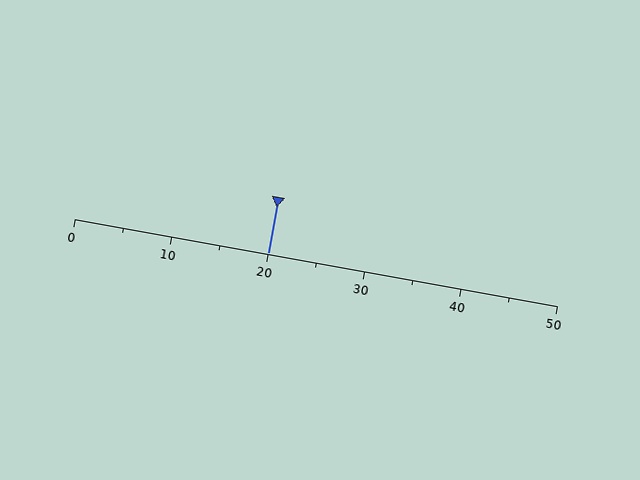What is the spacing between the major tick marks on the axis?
The major ticks are spaced 10 apart.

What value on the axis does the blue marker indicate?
The marker indicates approximately 20.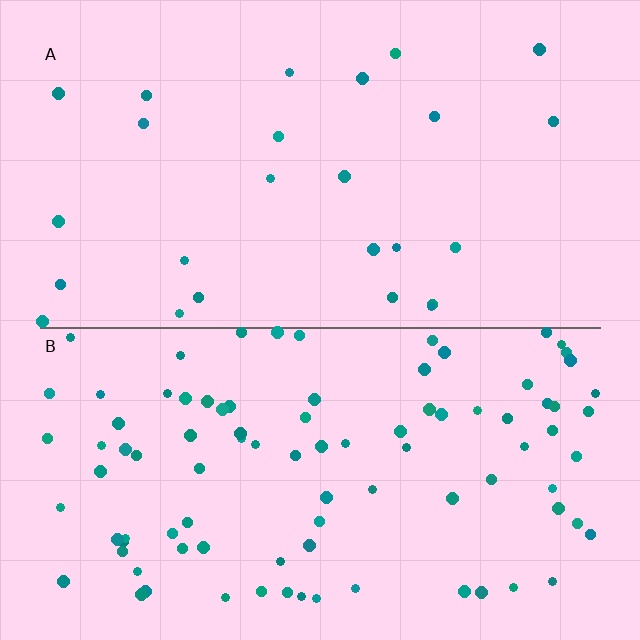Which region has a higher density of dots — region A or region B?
B (the bottom).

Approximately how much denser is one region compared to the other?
Approximately 3.6× — region B over region A.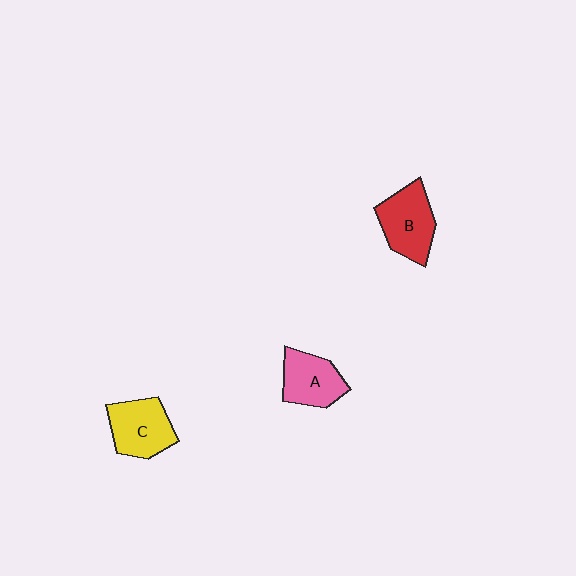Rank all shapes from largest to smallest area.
From largest to smallest: B (red), C (yellow), A (pink).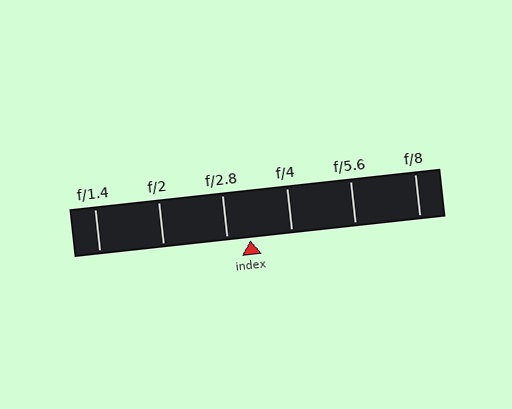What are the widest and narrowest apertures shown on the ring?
The widest aperture shown is f/1.4 and the narrowest is f/8.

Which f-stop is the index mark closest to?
The index mark is closest to f/2.8.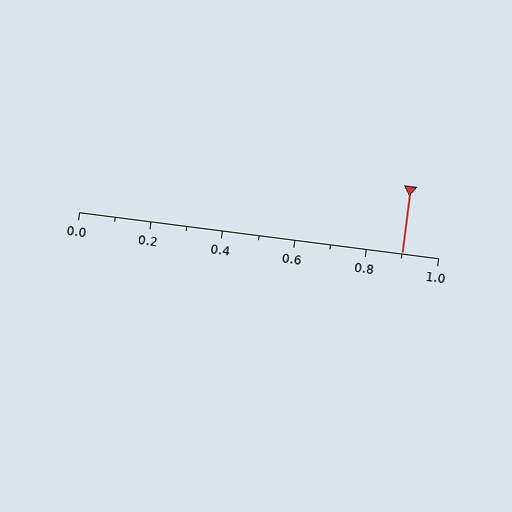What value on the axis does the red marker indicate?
The marker indicates approximately 0.9.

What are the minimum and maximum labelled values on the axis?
The axis runs from 0.0 to 1.0.